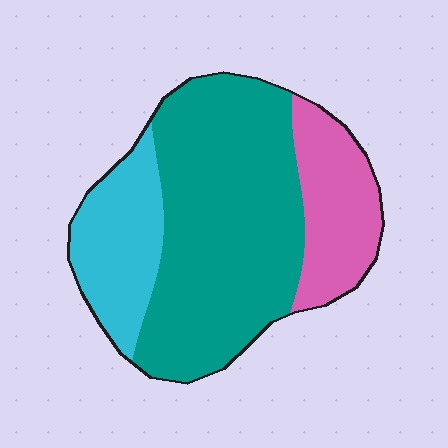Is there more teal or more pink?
Teal.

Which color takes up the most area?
Teal, at roughly 60%.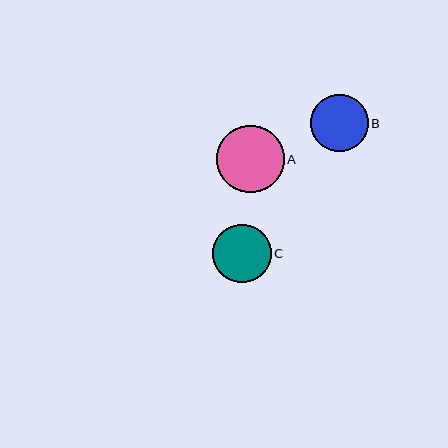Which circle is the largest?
Circle A is the largest with a size of approximately 67 pixels.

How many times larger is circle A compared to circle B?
Circle A is approximately 1.2 times the size of circle B.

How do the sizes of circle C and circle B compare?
Circle C and circle B are approximately the same size.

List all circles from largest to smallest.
From largest to smallest: A, C, B.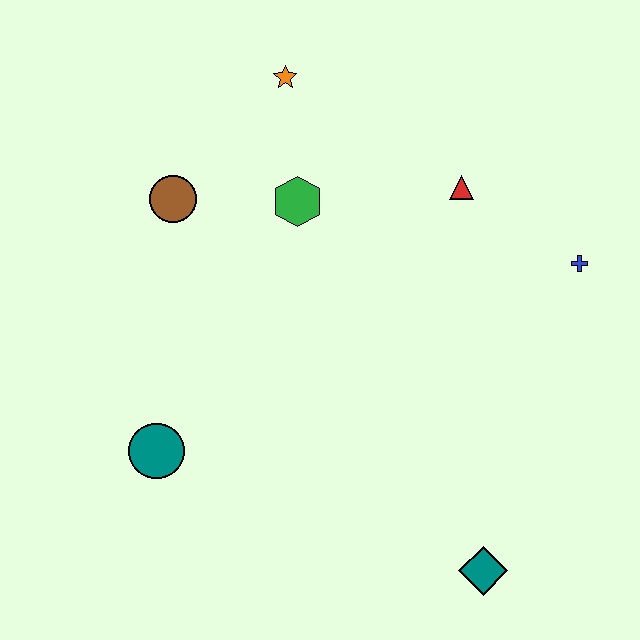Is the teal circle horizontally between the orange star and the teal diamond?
No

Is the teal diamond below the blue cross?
Yes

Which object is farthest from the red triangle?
The teal circle is farthest from the red triangle.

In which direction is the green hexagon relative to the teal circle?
The green hexagon is above the teal circle.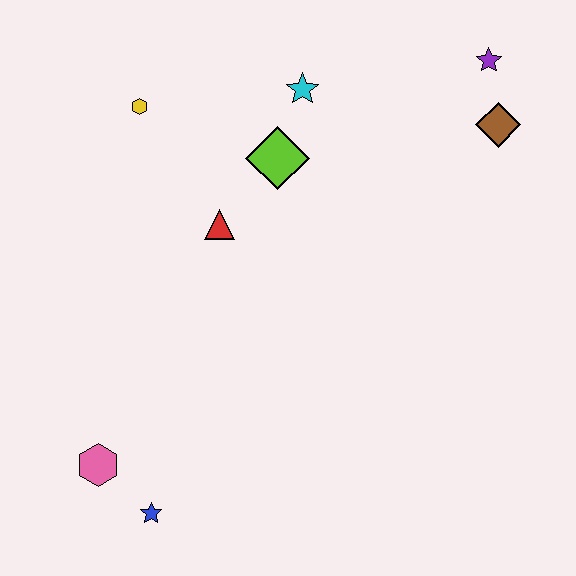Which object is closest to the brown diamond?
The purple star is closest to the brown diamond.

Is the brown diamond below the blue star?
No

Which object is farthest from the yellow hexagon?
The blue star is farthest from the yellow hexagon.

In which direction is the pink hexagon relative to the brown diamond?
The pink hexagon is to the left of the brown diamond.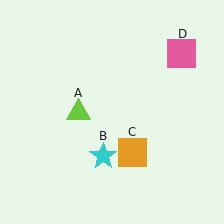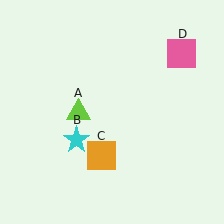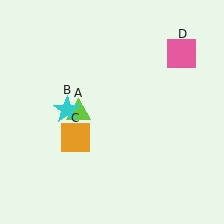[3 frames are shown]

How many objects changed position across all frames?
2 objects changed position: cyan star (object B), orange square (object C).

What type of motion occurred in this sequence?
The cyan star (object B), orange square (object C) rotated clockwise around the center of the scene.